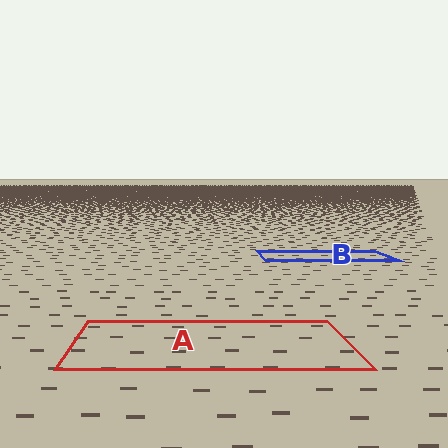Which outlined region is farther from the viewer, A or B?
Region B is farther from the viewer — the texture elements inside it appear smaller and more densely packed.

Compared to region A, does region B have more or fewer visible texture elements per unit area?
Region B has more texture elements per unit area — they are packed more densely because it is farther away.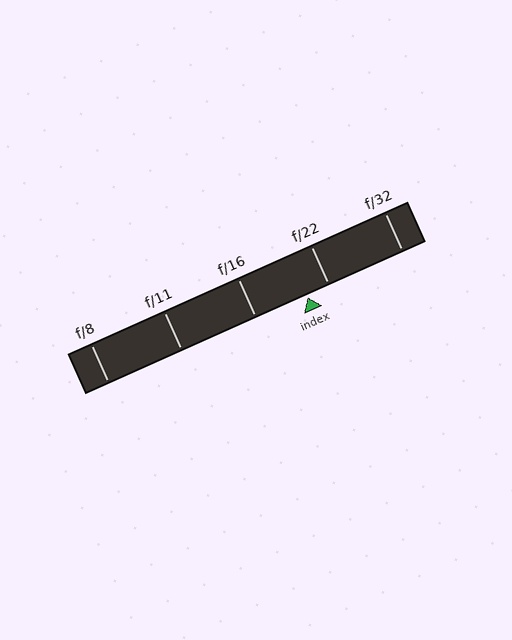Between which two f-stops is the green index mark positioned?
The index mark is between f/16 and f/22.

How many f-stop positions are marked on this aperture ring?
There are 5 f-stop positions marked.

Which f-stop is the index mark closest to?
The index mark is closest to f/22.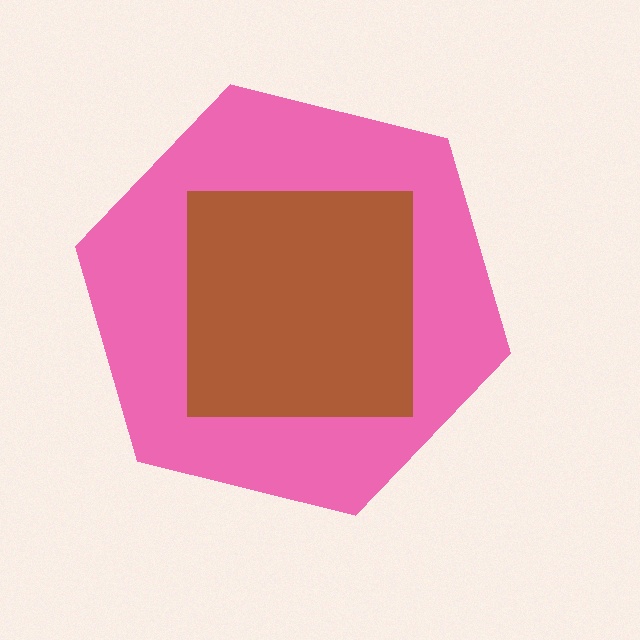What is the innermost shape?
The brown square.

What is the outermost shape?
The pink hexagon.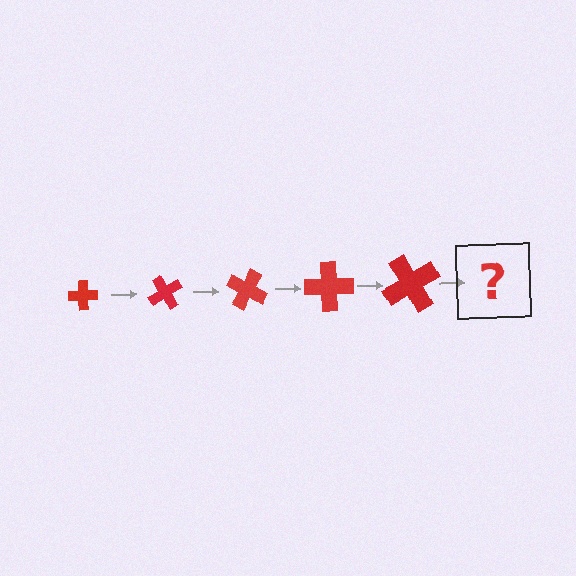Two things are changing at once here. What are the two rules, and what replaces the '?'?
The two rules are that the cross grows larger each step and it rotates 60 degrees each step. The '?' should be a cross, larger than the previous one and rotated 300 degrees from the start.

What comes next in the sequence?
The next element should be a cross, larger than the previous one and rotated 300 degrees from the start.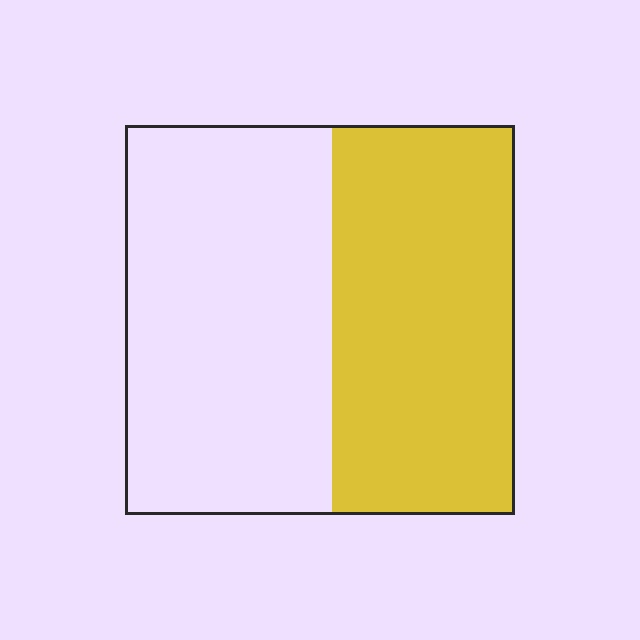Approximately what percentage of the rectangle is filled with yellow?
Approximately 45%.